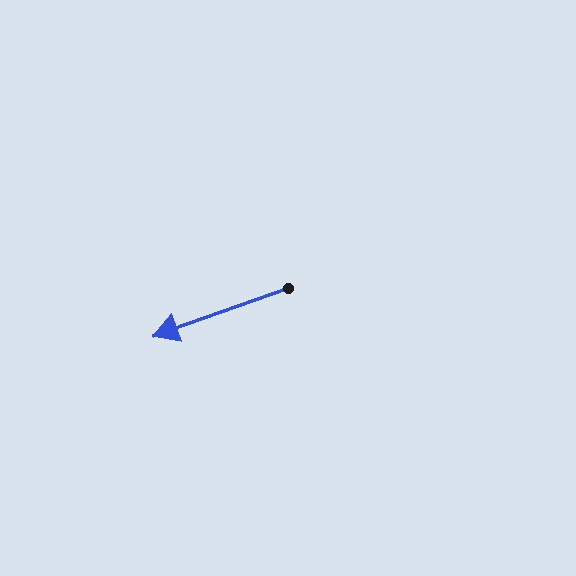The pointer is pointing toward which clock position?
Roughly 8 o'clock.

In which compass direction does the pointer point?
West.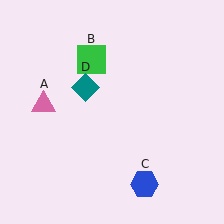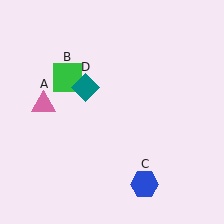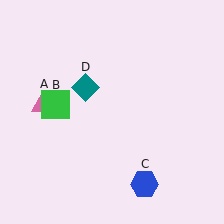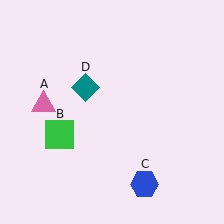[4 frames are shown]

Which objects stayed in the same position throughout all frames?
Pink triangle (object A) and blue hexagon (object C) and teal diamond (object D) remained stationary.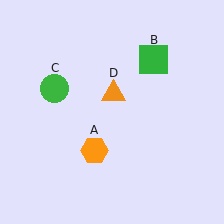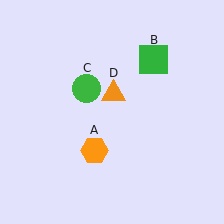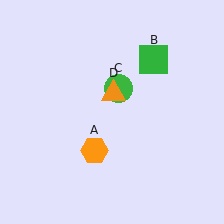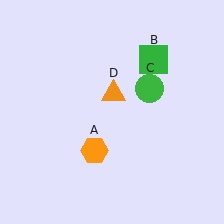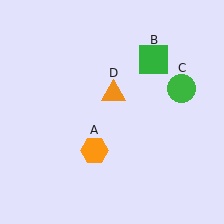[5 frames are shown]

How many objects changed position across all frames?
1 object changed position: green circle (object C).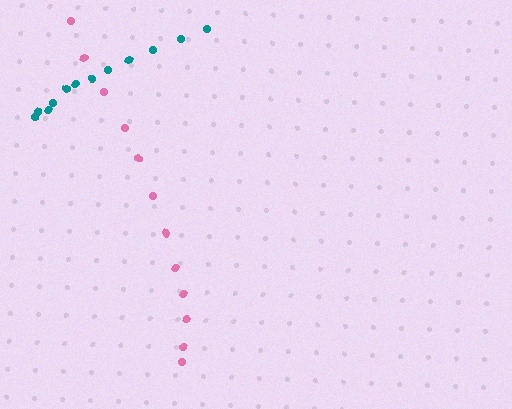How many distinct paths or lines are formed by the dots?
There are 2 distinct paths.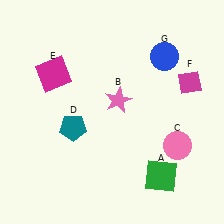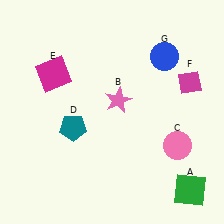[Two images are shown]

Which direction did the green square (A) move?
The green square (A) moved right.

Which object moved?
The green square (A) moved right.